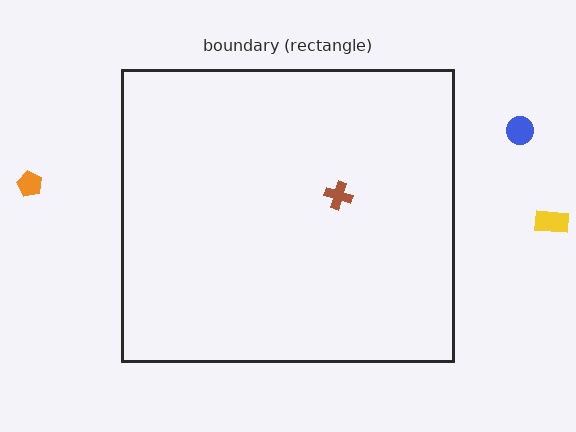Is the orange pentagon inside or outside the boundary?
Outside.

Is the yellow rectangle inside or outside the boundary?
Outside.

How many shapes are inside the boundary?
1 inside, 3 outside.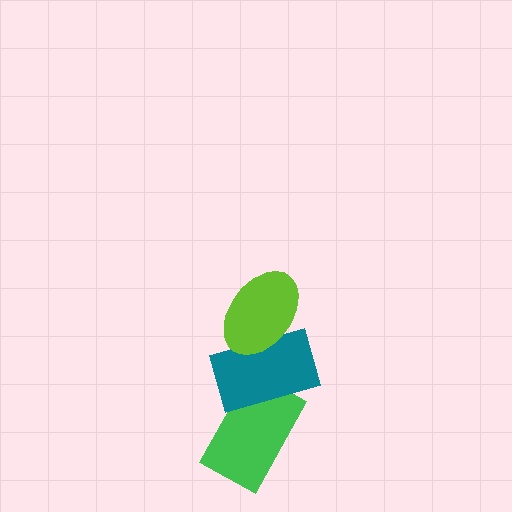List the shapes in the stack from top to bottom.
From top to bottom: the lime ellipse, the teal rectangle, the green rectangle.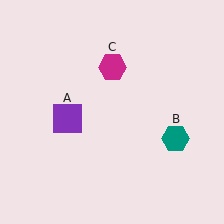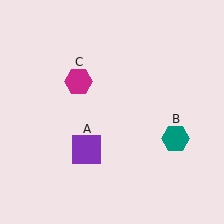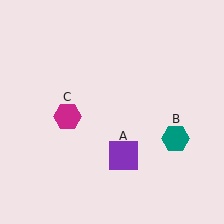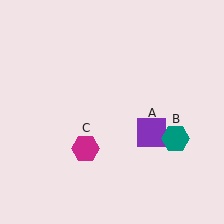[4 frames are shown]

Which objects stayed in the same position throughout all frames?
Teal hexagon (object B) remained stationary.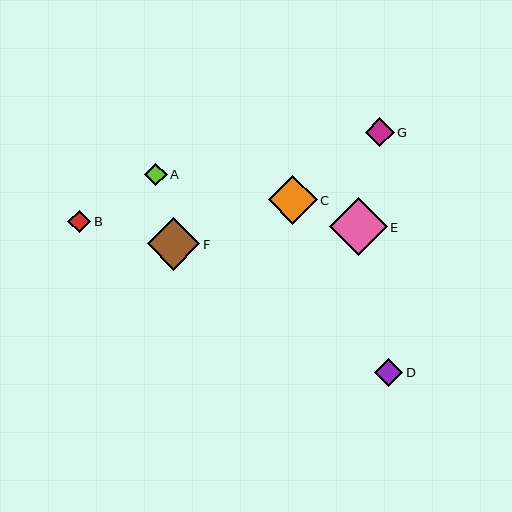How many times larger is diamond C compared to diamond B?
Diamond C is approximately 2.2 times the size of diamond B.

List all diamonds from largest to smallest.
From largest to smallest: E, F, C, G, D, A, B.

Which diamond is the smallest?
Diamond B is the smallest with a size of approximately 23 pixels.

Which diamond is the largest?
Diamond E is the largest with a size of approximately 58 pixels.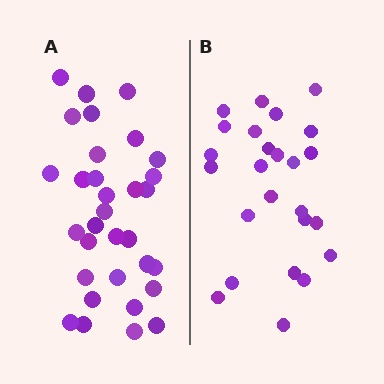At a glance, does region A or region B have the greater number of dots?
Region A (the left region) has more dots.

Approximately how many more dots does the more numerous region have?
Region A has roughly 8 or so more dots than region B.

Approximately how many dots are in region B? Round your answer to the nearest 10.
About 20 dots. (The exact count is 25, which rounds to 20.)